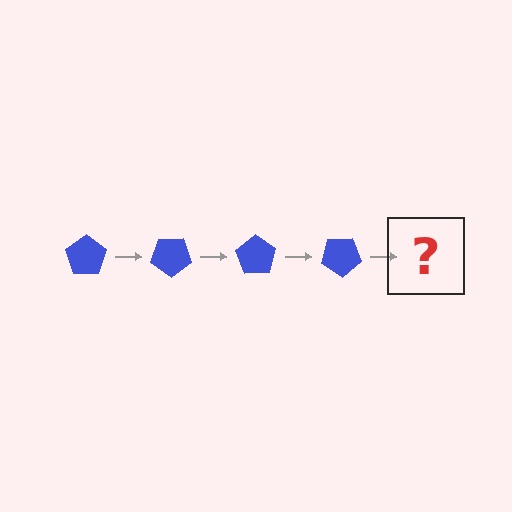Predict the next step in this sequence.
The next step is a blue pentagon rotated 140 degrees.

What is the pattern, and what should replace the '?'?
The pattern is that the pentagon rotates 35 degrees each step. The '?' should be a blue pentagon rotated 140 degrees.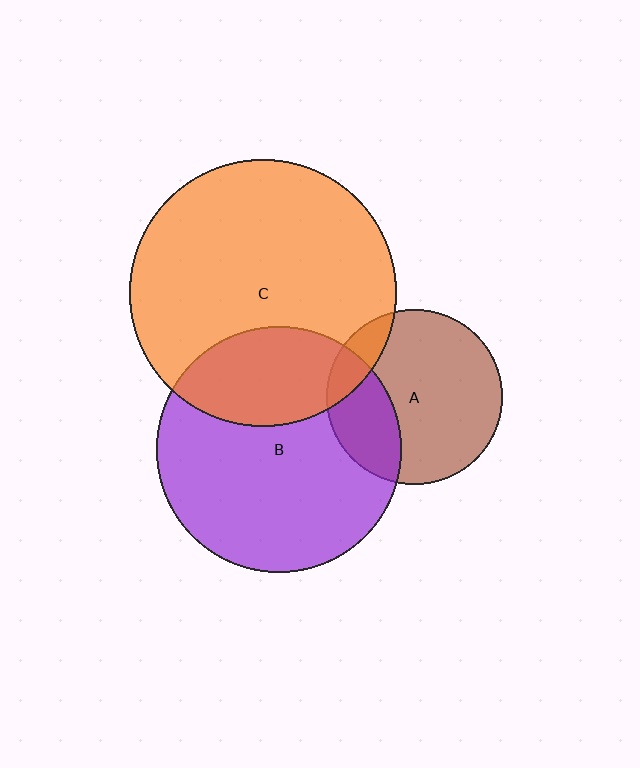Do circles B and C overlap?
Yes.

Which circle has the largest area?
Circle C (orange).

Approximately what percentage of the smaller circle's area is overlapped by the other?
Approximately 30%.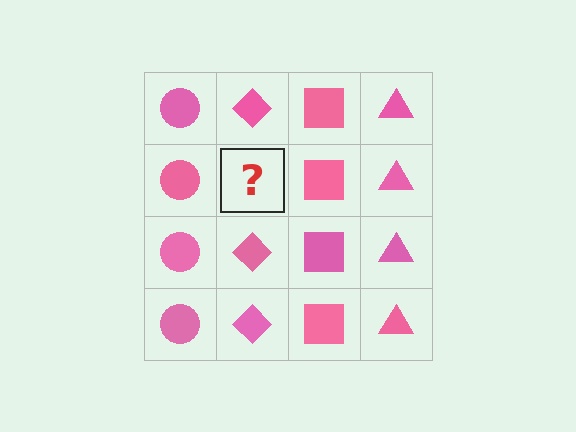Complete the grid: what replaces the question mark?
The question mark should be replaced with a pink diamond.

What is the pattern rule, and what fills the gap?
The rule is that each column has a consistent shape. The gap should be filled with a pink diamond.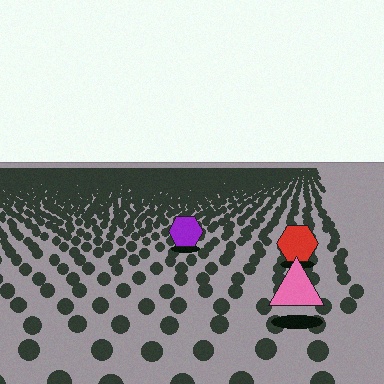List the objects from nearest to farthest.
From nearest to farthest: the pink triangle, the red hexagon, the purple hexagon.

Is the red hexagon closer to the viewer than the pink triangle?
No. The pink triangle is closer — you can tell from the texture gradient: the ground texture is coarser near it.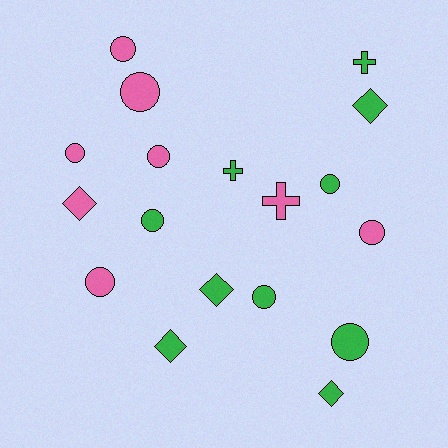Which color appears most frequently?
Green, with 10 objects.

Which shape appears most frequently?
Circle, with 10 objects.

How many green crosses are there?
There are 2 green crosses.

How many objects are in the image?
There are 18 objects.